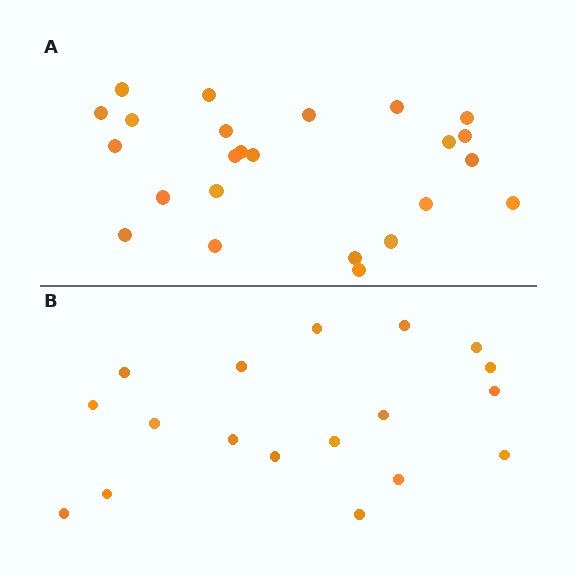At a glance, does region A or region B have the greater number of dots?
Region A (the top region) has more dots.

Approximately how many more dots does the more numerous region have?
Region A has about 6 more dots than region B.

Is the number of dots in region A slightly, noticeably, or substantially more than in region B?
Region A has noticeably more, but not dramatically so. The ratio is roughly 1.3 to 1.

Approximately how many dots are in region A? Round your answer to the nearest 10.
About 20 dots. (The exact count is 24, which rounds to 20.)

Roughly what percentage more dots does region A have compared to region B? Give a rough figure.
About 35% more.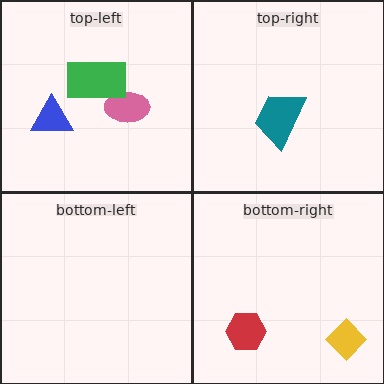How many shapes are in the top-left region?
3.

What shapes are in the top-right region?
The teal trapezoid.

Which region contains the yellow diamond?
The bottom-right region.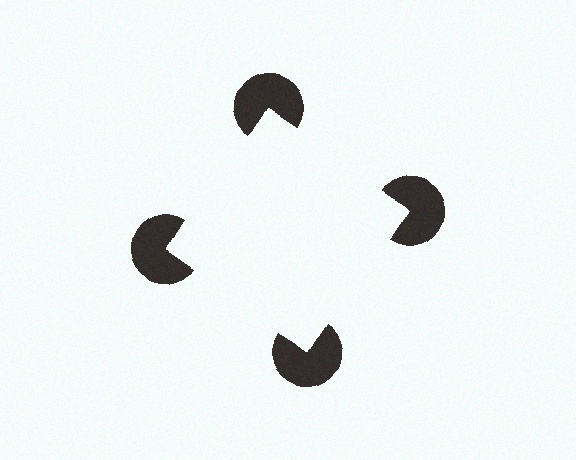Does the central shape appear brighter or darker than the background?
It typically appears slightly brighter than the background, even though no actual brightness change is drawn.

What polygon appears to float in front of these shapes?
An illusory square — its edges are inferred from the aligned wedge cuts in the pac-man discs, not physically drawn.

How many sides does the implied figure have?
4 sides.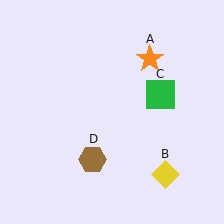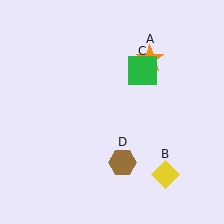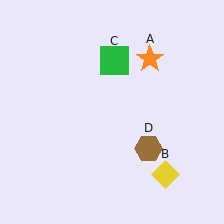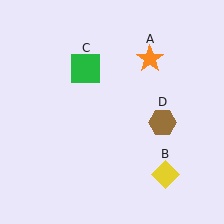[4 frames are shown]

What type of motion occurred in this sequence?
The green square (object C), brown hexagon (object D) rotated counterclockwise around the center of the scene.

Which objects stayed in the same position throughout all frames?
Orange star (object A) and yellow diamond (object B) remained stationary.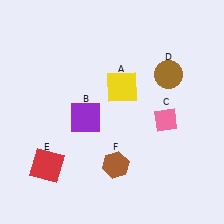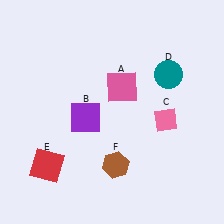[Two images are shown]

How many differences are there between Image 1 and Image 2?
There are 2 differences between the two images.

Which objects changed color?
A changed from yellow to pink. D changed from brown to teal.